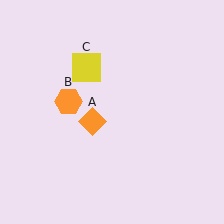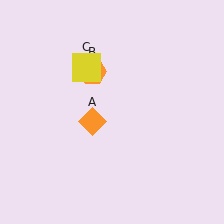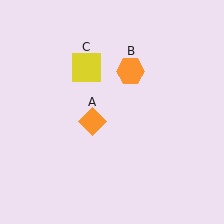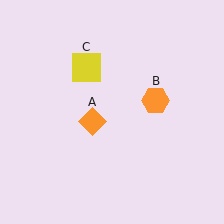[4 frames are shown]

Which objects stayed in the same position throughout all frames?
Orange diamond (object A) and yellow square (object C) remained stationary.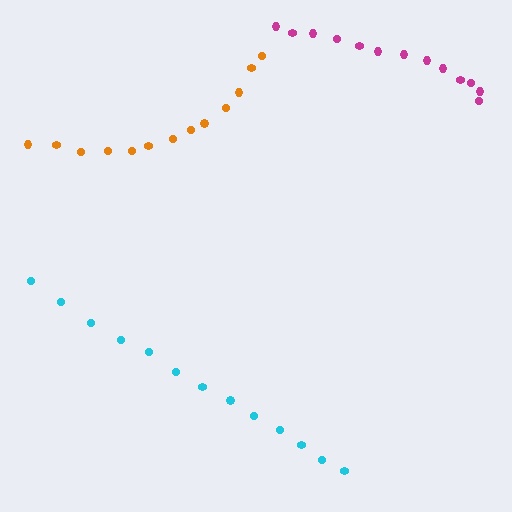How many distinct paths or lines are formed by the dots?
There are 3 distinct paths.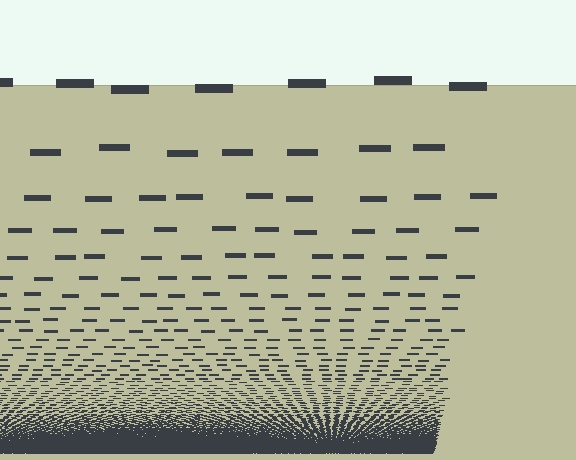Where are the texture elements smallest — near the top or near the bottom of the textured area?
Near the bottom.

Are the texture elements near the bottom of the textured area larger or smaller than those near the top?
Smaller. The gradient is inverted — elements near the bottom are smaller and denser.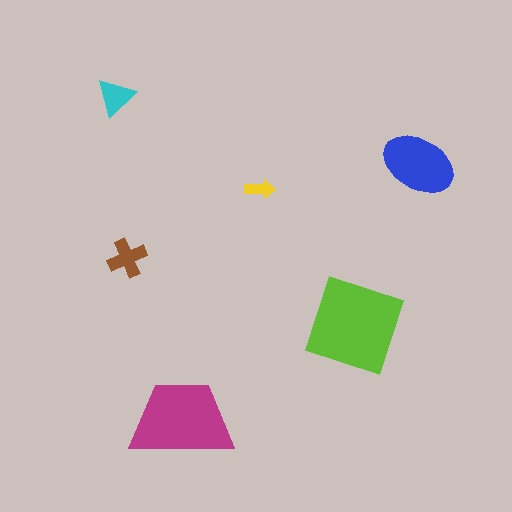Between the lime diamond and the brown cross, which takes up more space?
The lime diamond.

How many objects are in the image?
There are 6 objects in the image.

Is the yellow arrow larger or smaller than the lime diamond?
Smaller.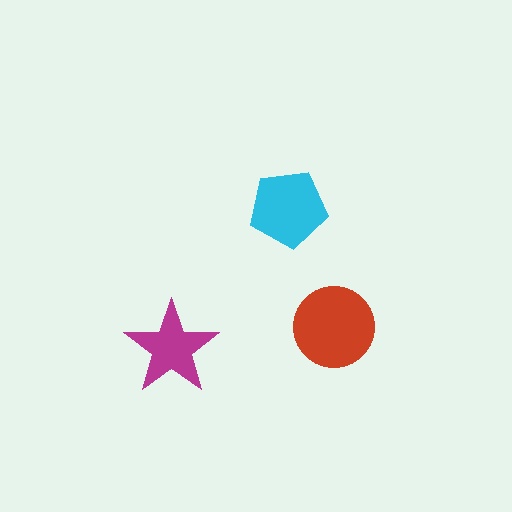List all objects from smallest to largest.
The magenta star, the cyan pentagon, the red circle.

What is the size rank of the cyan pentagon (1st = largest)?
2nd.